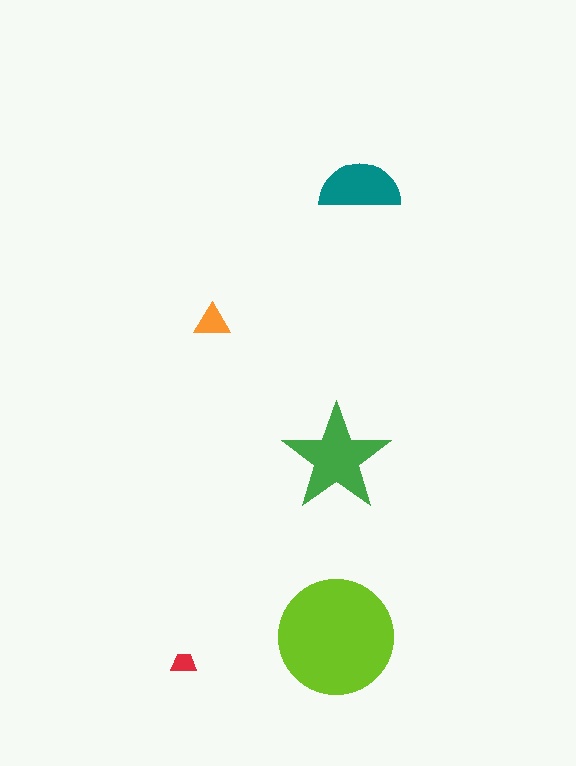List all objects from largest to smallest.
The lime circle, the green star, the teal semicircle, the orange triangle, the red trapezoid.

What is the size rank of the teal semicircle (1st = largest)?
3rd.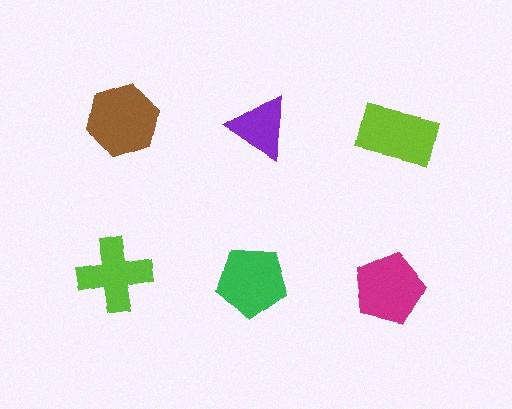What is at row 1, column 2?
A purple triangle.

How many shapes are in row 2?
3 shapes.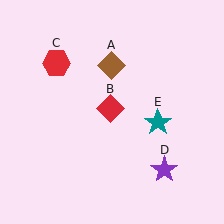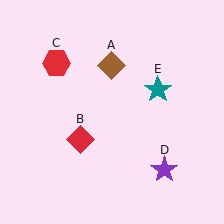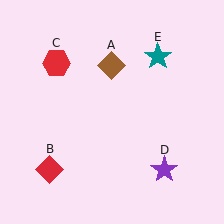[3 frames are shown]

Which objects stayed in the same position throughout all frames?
Brown diamond (object A) and red hexagon (object C) and purple star (object D) remained stationary.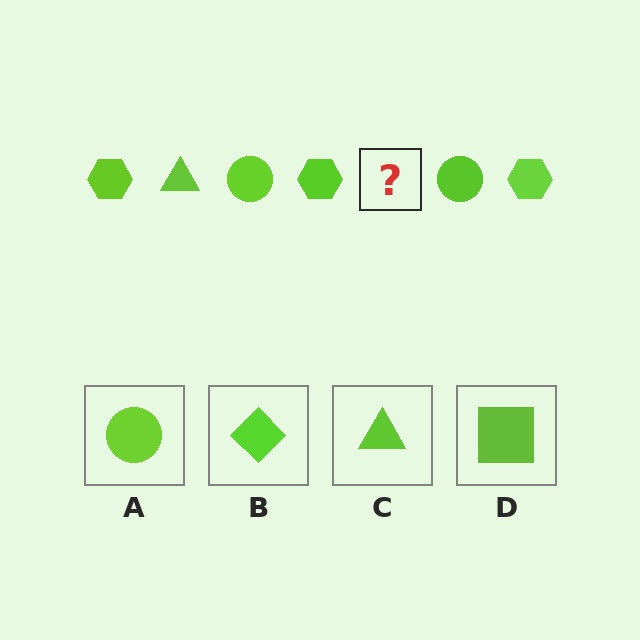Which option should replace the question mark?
Option C.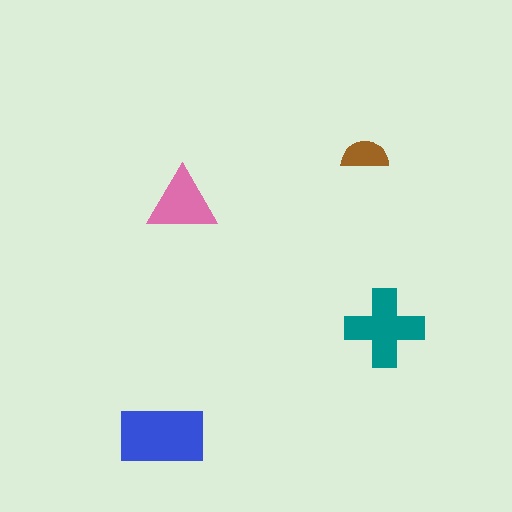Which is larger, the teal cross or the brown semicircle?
The teal cross.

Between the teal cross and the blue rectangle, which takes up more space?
The blue rectangle.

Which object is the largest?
The blue rectangle.